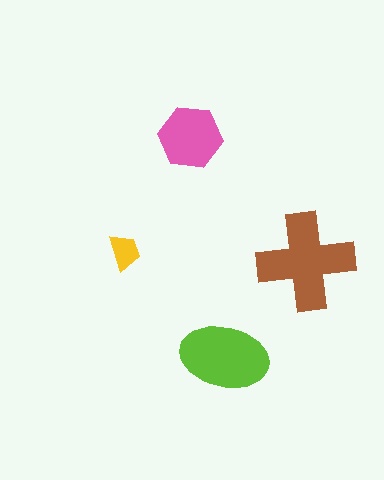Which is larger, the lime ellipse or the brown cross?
The brown cross.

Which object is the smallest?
The yellow trapezoid.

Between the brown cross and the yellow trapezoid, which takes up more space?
The brown cross.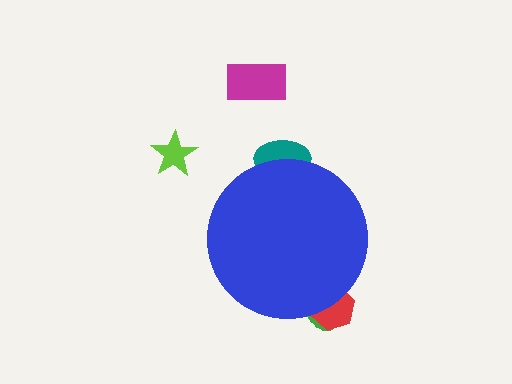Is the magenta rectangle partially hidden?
No, the magenta rectangle is fully visible.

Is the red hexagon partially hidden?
Yes, the red hexagon is partially hidden behind the blue circle.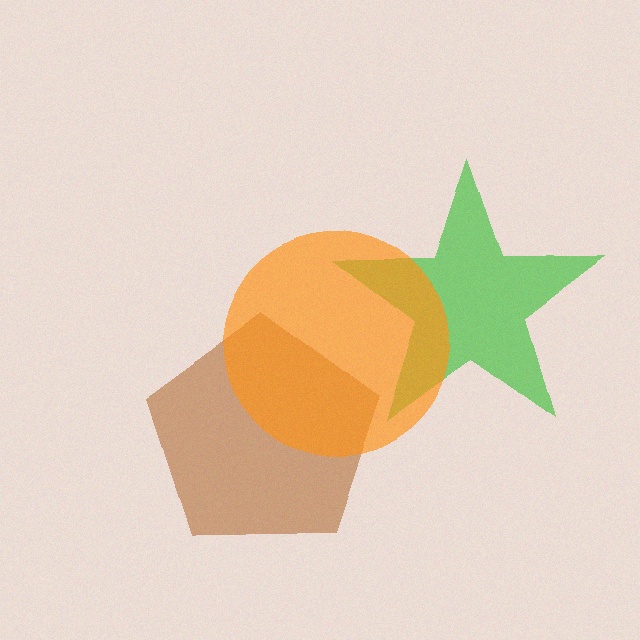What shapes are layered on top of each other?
The layered shapes are: a green star, a brown pentagon, an orange circle.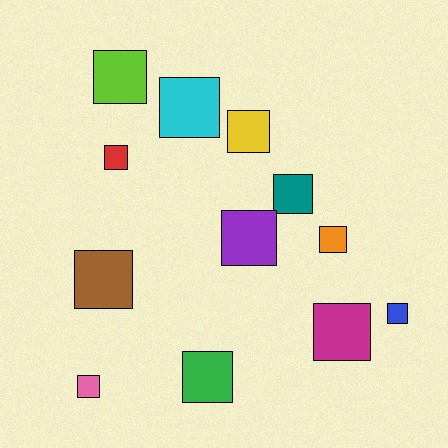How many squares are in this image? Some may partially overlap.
There are 12 squares.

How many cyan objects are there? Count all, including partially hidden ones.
There is 1 cyan object.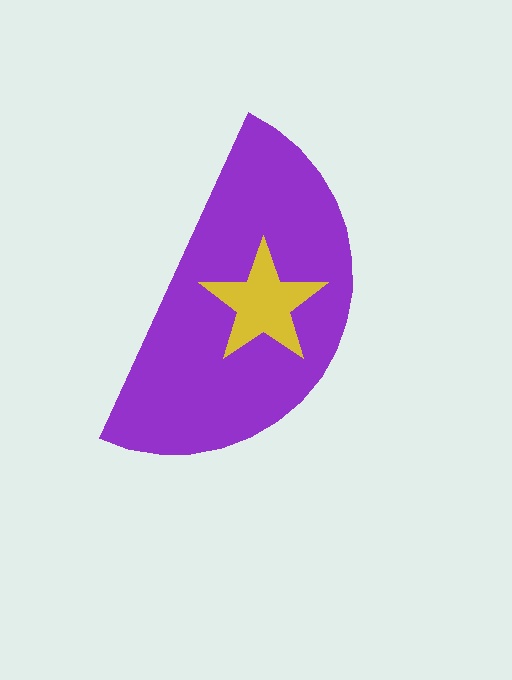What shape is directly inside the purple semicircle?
The yellow star.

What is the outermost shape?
The purple semicircle.